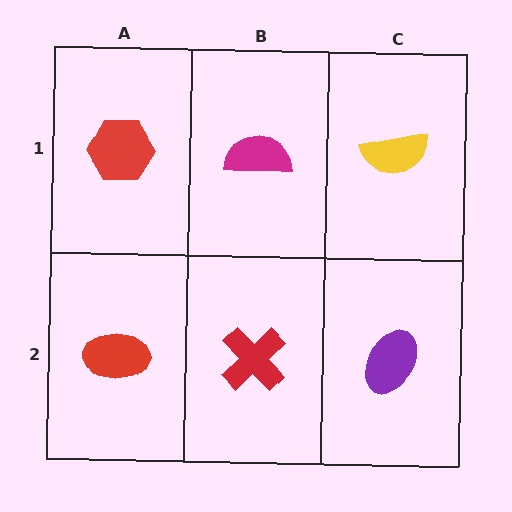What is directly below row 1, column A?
A red ellipse.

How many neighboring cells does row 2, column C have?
2.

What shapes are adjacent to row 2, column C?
A yellow semicircle (row 1, column C), a red cross (row 2, column B).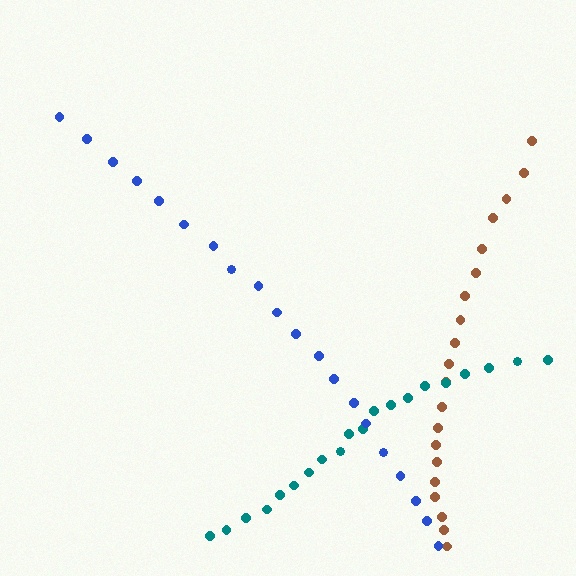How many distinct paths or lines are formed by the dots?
There are 3 distinct paths.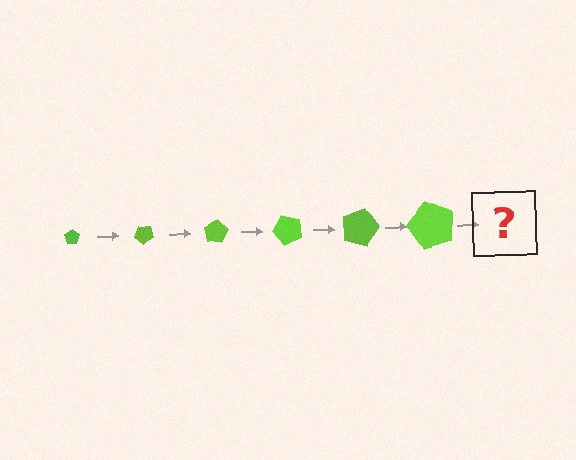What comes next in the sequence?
The next element should be a pentagon, larger than the previous one and rotated 240 degrees from the start.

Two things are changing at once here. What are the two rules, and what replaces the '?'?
The two rules are that the pentagon grows larger each step and it rotates 40 degrees each step. The '?' should be a pentagon, larger than the previous one and rotated 240 degrees from the start.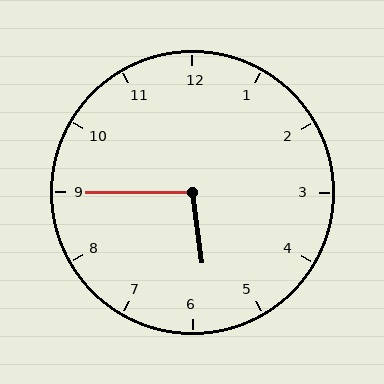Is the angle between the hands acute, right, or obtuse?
It is obtuse.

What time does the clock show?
5:45.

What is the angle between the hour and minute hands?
Approximately 98 degrees.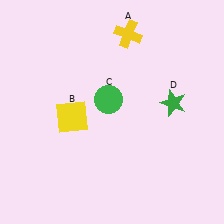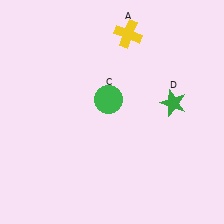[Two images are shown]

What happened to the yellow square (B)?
The yellow square (B) was removed in Image 2. It was in the bottom-left area of Image 1.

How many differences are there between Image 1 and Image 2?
There is 1 difference between the two images.